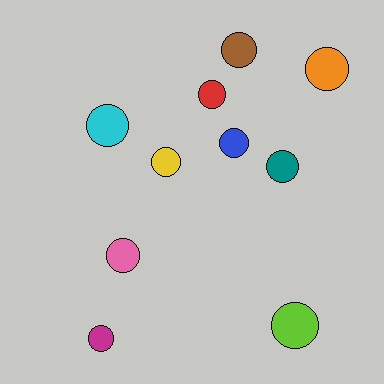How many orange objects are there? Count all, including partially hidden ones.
There is 1 orange object.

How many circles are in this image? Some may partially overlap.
There are 10 circles.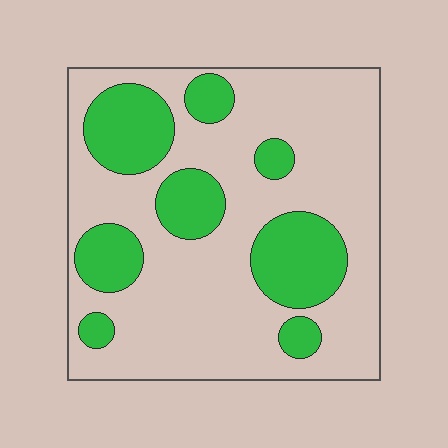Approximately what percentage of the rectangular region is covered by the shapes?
Approximately 30%.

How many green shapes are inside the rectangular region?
8.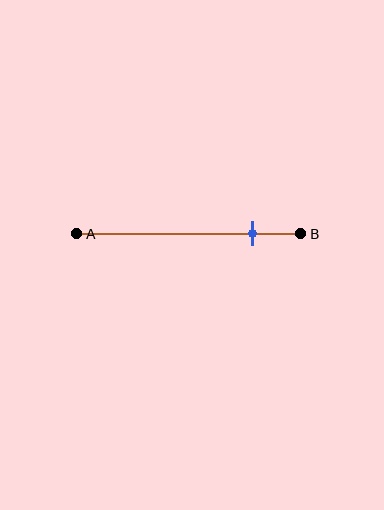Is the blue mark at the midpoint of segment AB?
No, the mark is at about 80% from A, not at the 50% midpoint.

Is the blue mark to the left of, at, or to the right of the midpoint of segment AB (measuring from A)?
The blue mark is to the right of the midpoint of segment AB.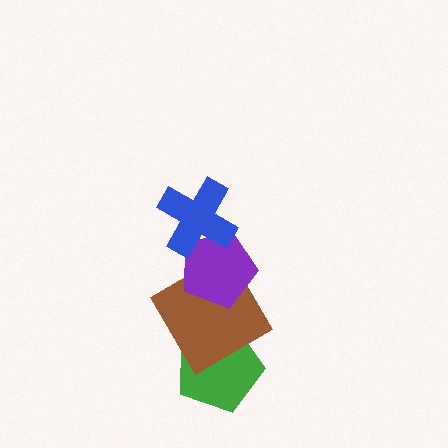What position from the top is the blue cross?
The blue cross is 1st from the top.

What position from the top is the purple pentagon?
The purple pentagon is 2nd from the top.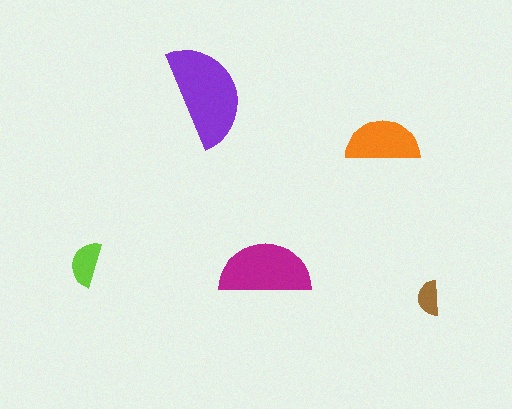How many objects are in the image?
There are 5 objects in the image.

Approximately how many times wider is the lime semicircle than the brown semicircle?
About 1.5 times wider.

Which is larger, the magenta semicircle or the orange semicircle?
The magenta one.